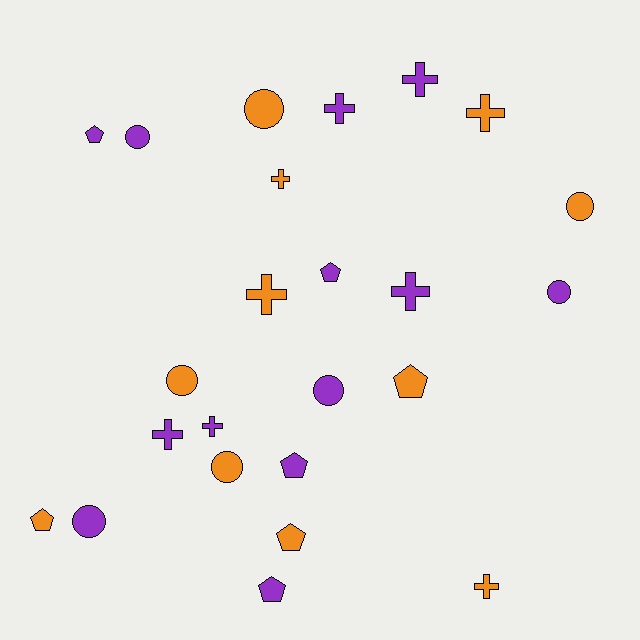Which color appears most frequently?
Purple, with 13 objects.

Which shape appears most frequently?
Cross, with 9 objects.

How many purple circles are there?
There are 4 purple circles.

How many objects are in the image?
There are 24 objects.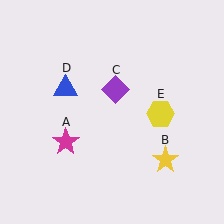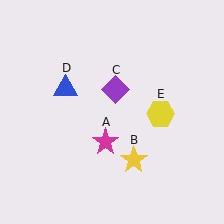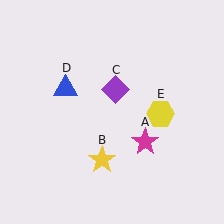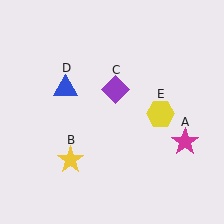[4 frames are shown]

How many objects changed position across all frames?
2 objects changed position: magenta star (object A), yellow star (object B).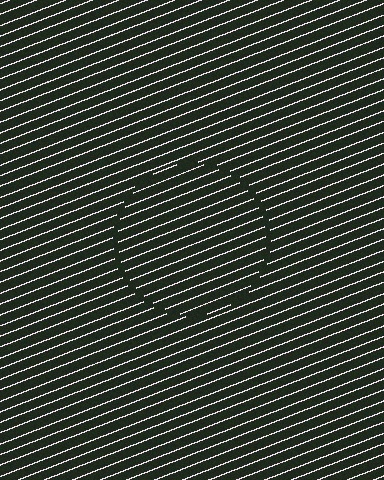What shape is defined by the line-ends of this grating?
An illusory circle. The interior of the shape contains the same grating, shifted by half a period — the contour is defined by the phase discontinuity where line-ends from the inner and outer gratings abut.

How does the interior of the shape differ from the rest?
The interior of the shape contains the same grating, shifted by half a period — the contour is defined by the phase discontinuity where line-ends from the inner and outer gratings abut.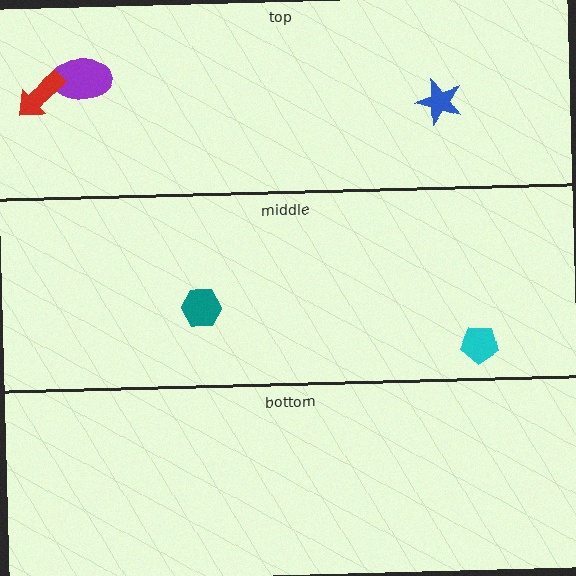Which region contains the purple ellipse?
The top region.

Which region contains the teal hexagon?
The middle region.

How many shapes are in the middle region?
2.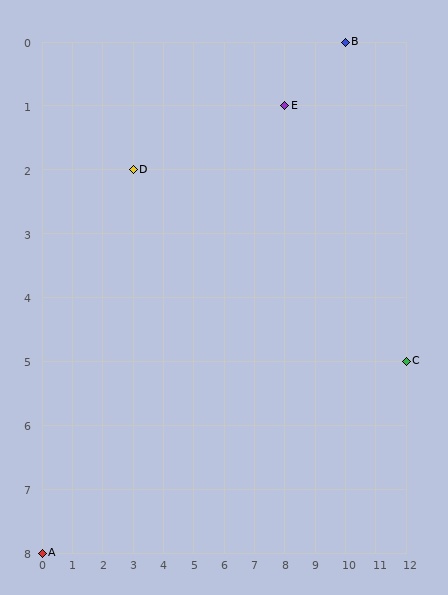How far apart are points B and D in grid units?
Points B and D are 7 columns and 2 rows apart (about 7.3 grid units diagonally).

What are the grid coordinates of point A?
Point A is at grid coordinates (0, 8).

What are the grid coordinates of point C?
Point C is at grid coordinates (12, 5).